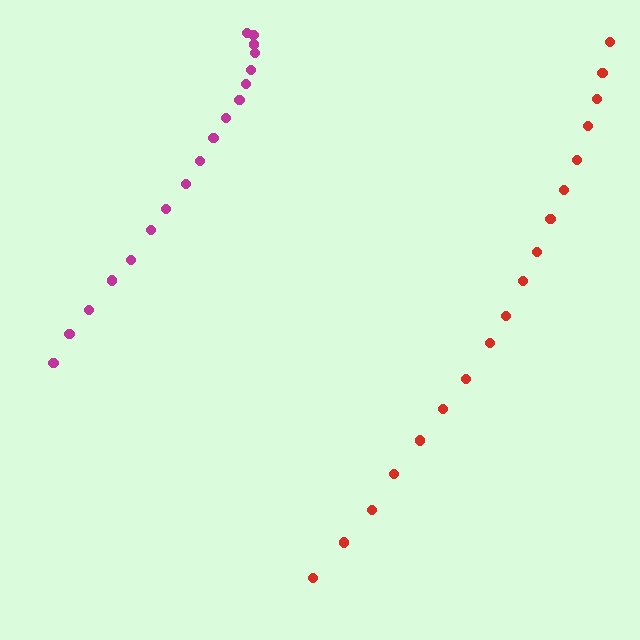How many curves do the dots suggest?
There are 2 distinct paths.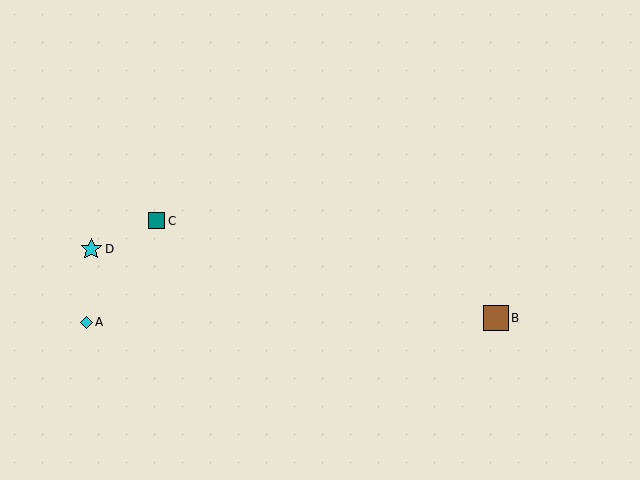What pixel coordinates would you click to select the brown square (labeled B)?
Click at (496, 318) to select the brown square B.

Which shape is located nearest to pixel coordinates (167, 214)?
The teal square (labeled C) at (156, 221) is nearest to that location.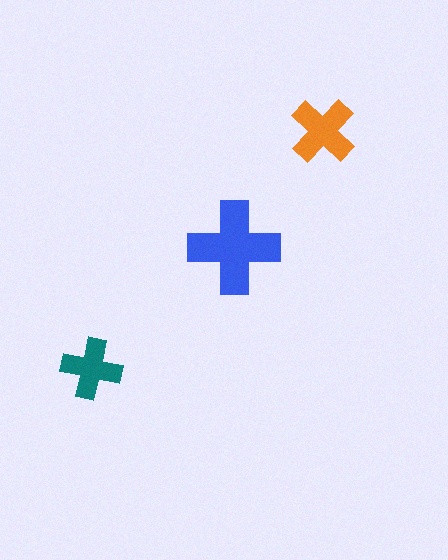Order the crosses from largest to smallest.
the blue one, the orange one, the teal one.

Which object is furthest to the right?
The orange cross is rightmost.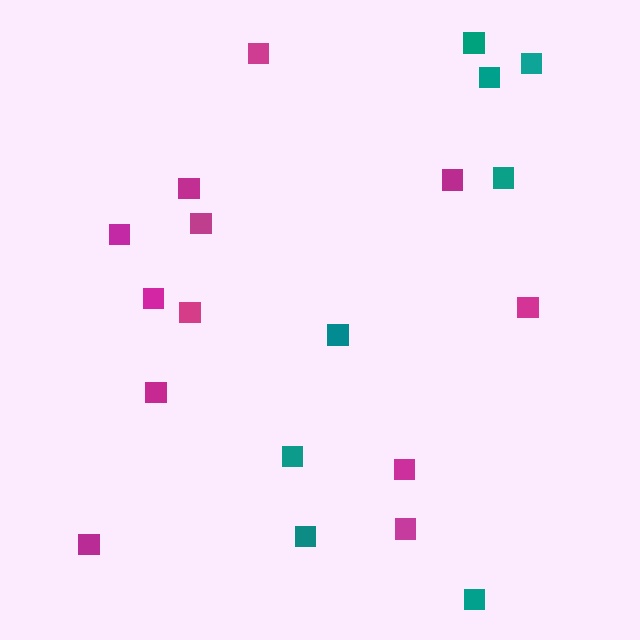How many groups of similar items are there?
There are 2 groups: one group of teal squares (8) and one group of magenta squares (12).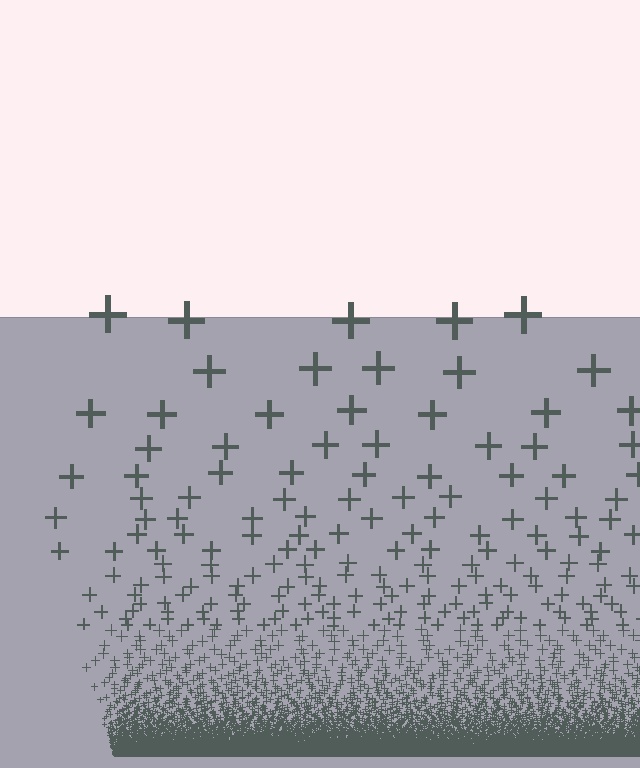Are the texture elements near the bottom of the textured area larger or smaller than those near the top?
Smaller. The gradient is inverted — elements near the bottom are smaller and denser.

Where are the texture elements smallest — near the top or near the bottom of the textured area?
Near the bottom.